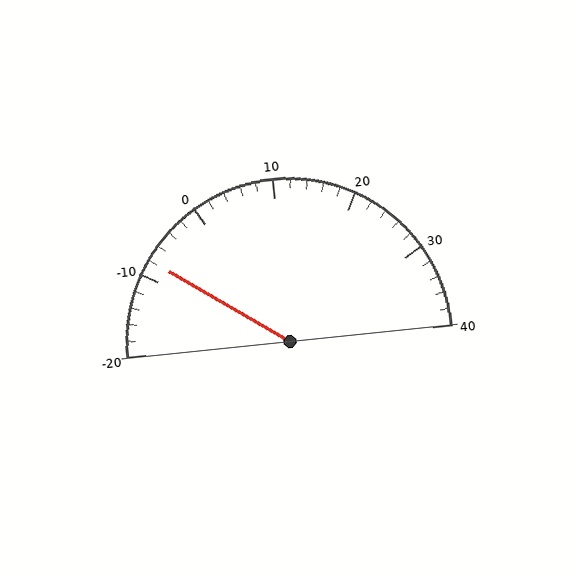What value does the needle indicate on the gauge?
The needle indicates approximately -8.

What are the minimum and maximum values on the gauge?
The gauge ranges from -20 to 40.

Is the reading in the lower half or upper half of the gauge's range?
The reading is in the lower half of the range (-20 to 40).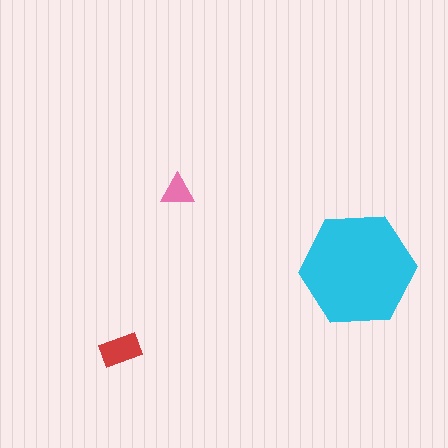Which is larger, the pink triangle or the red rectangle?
The red rectangle.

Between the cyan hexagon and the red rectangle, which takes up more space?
The cyan hexagon.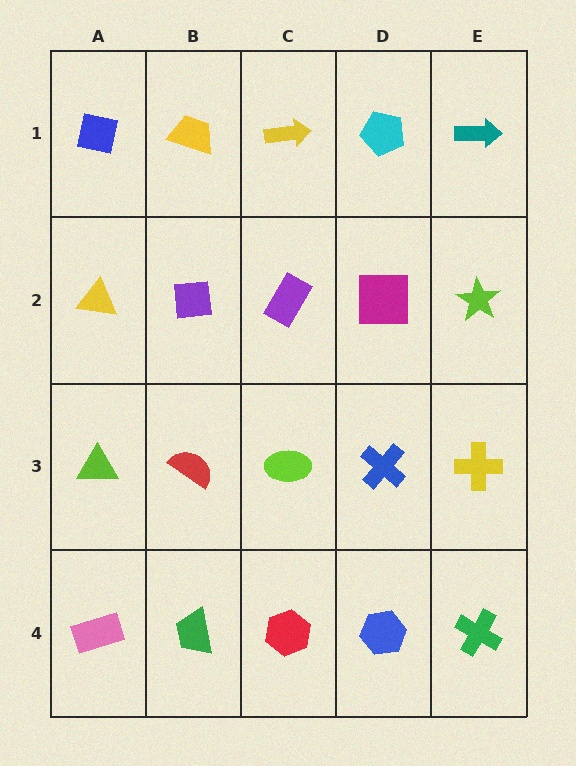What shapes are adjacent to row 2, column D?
A cyan pentagon (row 1, column D), a blue cross (row 3, column D), a purple rectangle (row 2, column C), a lime star (row 2, column E).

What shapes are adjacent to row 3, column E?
A lime star (row 2, column E), a green cross (row 4, column E), a blue cross (row 3, column D).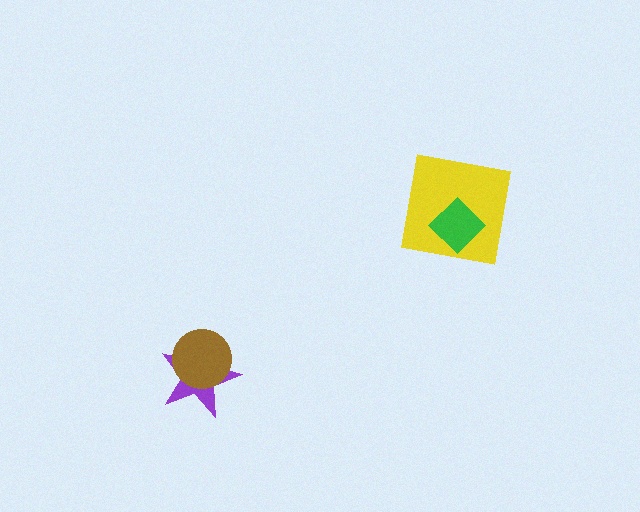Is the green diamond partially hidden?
No, no other shape covers it.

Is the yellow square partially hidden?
Yes, it is partially covered by another shape.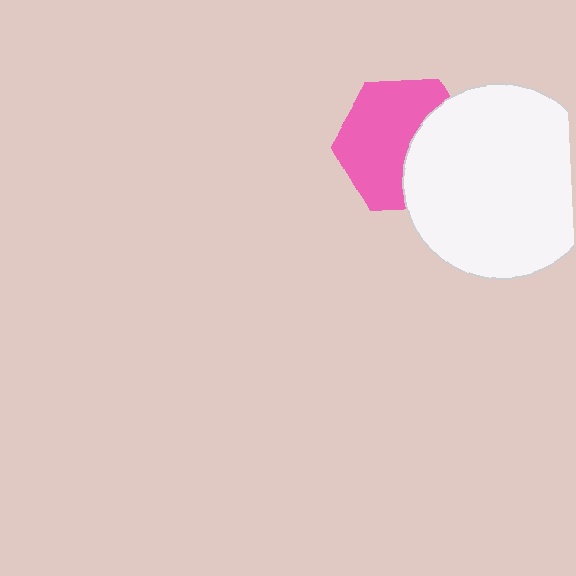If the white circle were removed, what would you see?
You would see the complete pink hexagon.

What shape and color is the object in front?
The object in front is a white circle.